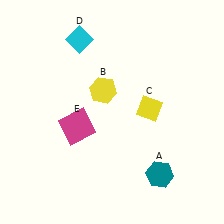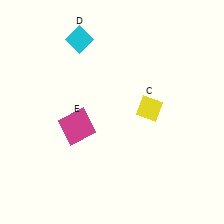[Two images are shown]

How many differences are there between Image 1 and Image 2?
There are 2 differences between the two images.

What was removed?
The yellow hexagon (B), the teal hexagon (A) were removed in Image 2.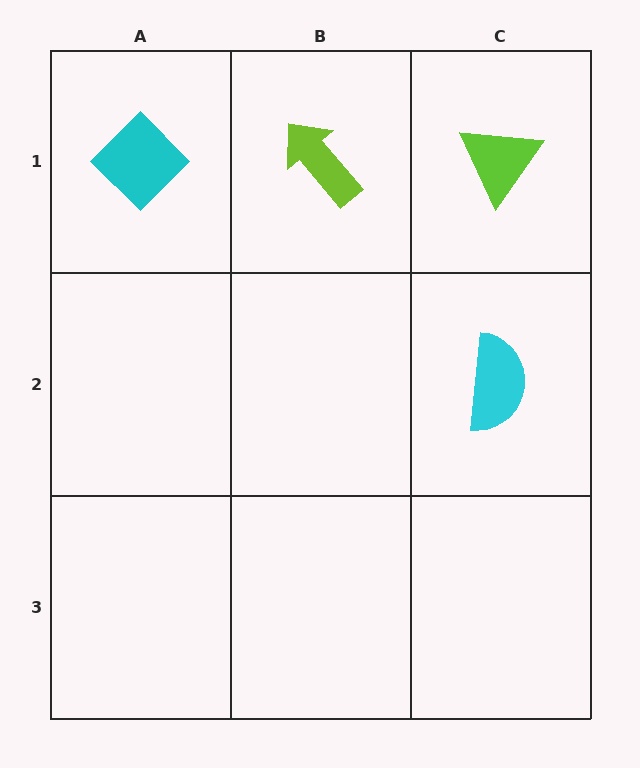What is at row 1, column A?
A cyan diamond.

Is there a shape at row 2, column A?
No, that cell is empty.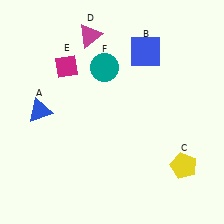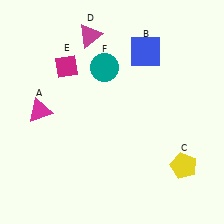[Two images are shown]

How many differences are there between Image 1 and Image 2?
There is 1 difference between the two images.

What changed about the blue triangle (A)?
In Image 1, A is blue. In Image 2, it changed to magenta.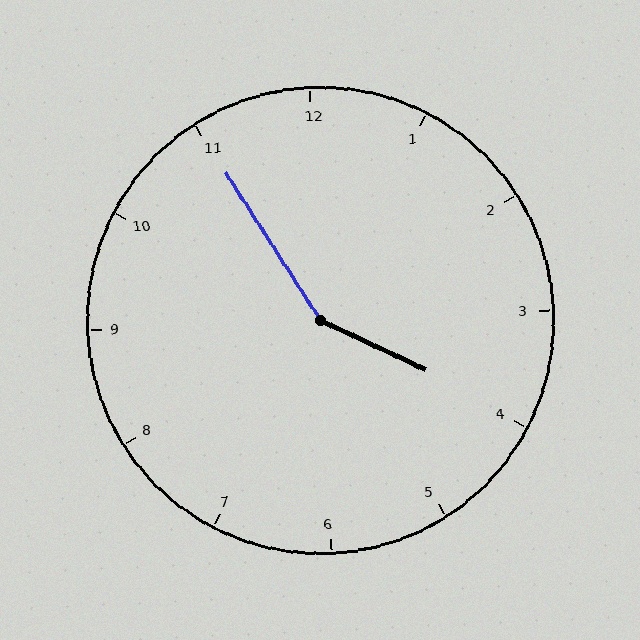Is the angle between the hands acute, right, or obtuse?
It is obtuse.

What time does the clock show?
3:55.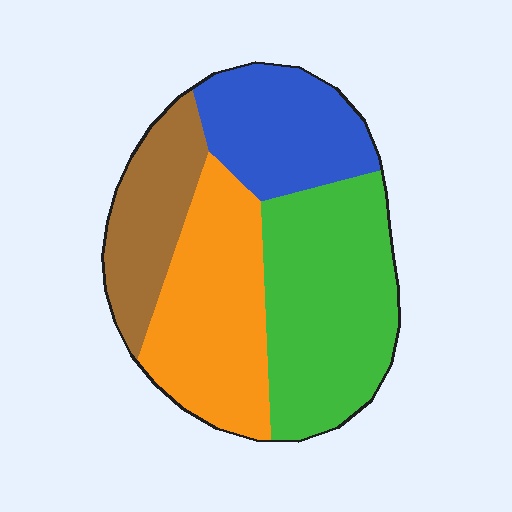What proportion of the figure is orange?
Orange covers about 30% of the figure.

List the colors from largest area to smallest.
From largest to smallest: green, orange, blue, brown.